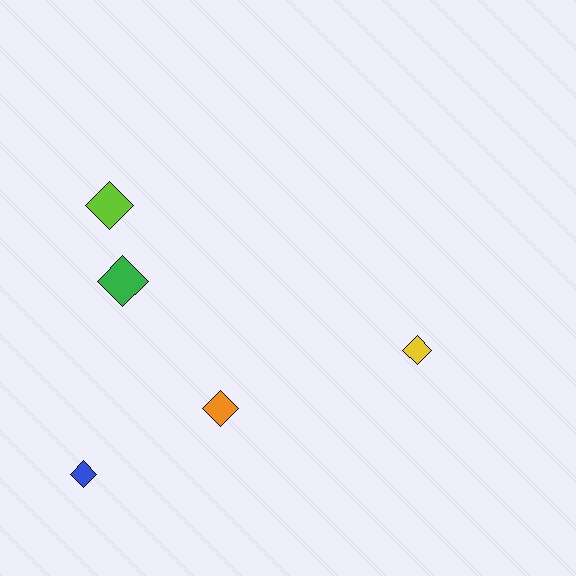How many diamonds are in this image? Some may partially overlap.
There are 5 diamonds.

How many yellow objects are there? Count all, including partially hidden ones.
There is 1 yellow object.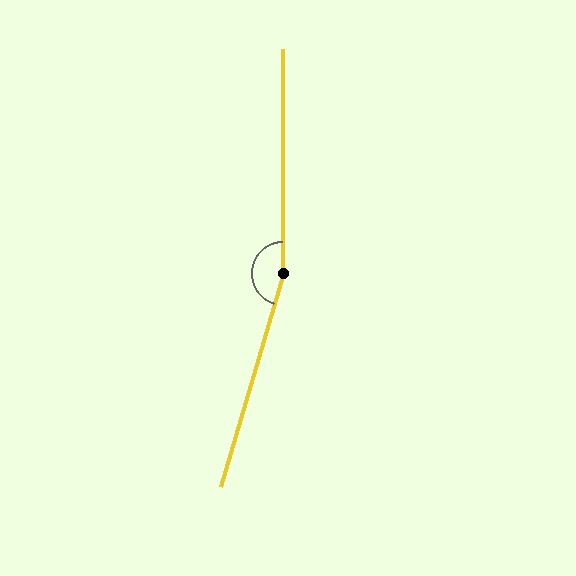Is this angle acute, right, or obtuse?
It is obtuse.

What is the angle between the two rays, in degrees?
Approximately 164 degrees.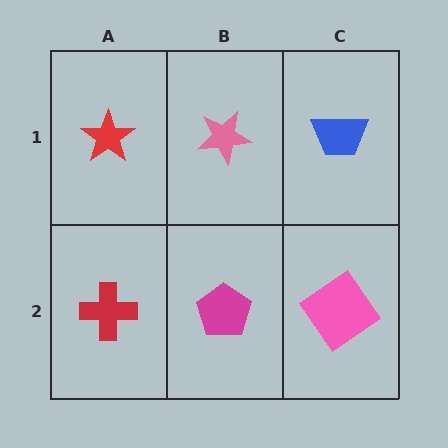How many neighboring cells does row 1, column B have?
3.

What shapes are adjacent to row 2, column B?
A pink star (row 1, column B), a red cross (row 2, column A), a pink diamond (row 2, column C).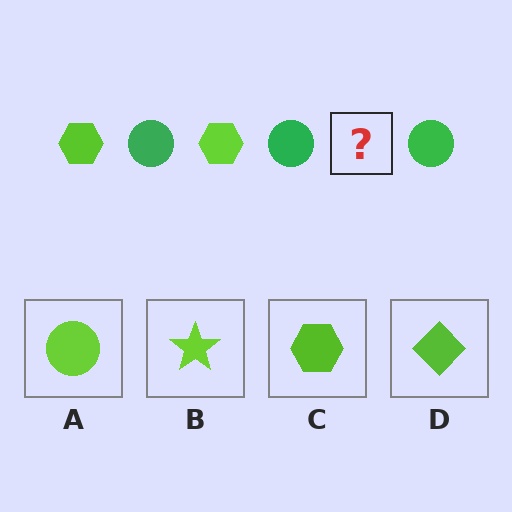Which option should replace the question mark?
Option C.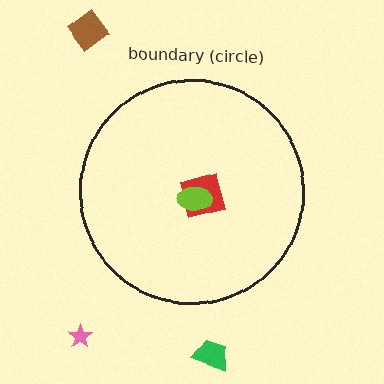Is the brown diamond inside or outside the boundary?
Outside.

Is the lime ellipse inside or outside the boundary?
Inside.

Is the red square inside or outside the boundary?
Inside.